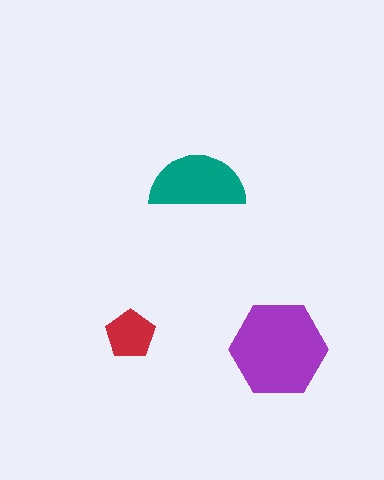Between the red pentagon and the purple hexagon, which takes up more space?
The purple hexagon.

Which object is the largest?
The purple hexagon.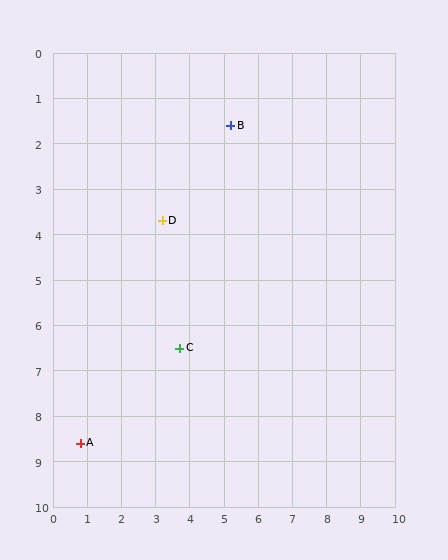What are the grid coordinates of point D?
Point D is at approximately (3.2, 3.7).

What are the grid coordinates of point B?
Point B is at approximately (5.2, 1.6).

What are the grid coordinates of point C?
Point C is at approximately (3.7, 6.5).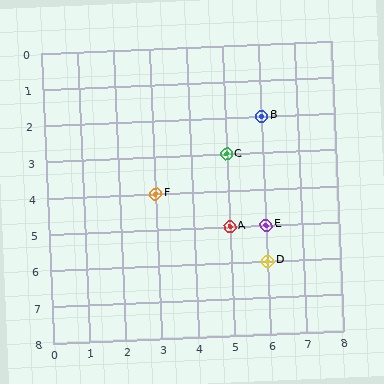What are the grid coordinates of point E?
Point E is at grid coordinates (6, 5).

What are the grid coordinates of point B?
Point B is at grid coordinates (6, 2).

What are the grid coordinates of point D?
Point D is at grid coordinates (6, 6).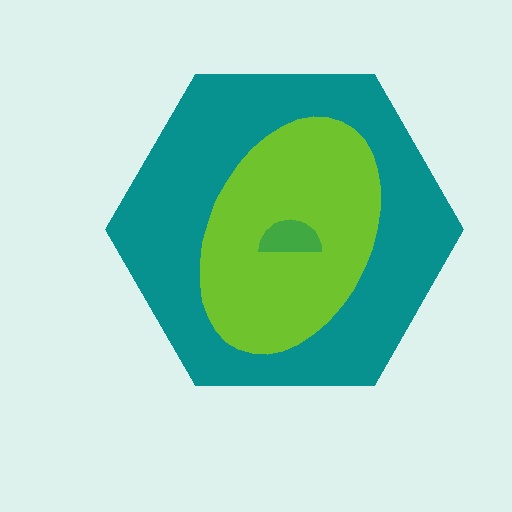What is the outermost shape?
The teal hexagon.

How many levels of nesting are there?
3.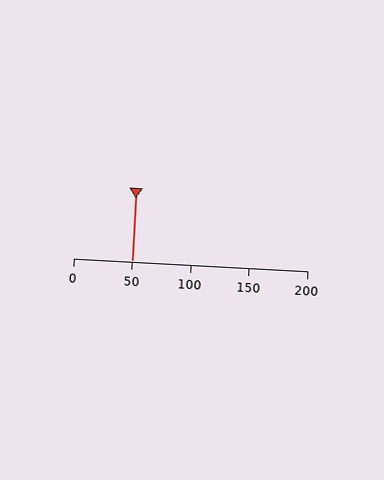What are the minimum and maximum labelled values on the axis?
The axis runs from 0 to 200.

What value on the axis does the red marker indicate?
The marker indicates approximately 50.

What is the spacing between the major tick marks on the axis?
The major ticks are spaced 50 apart.